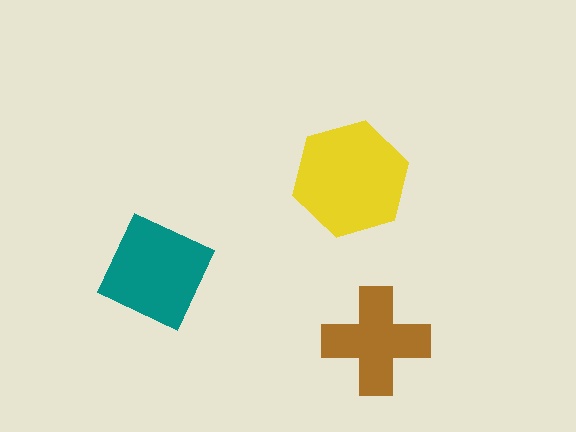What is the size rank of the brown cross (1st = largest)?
3rd.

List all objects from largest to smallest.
The yellow hexagon, the teal square, the brown cross.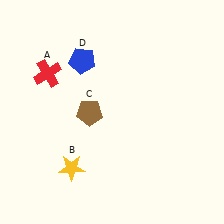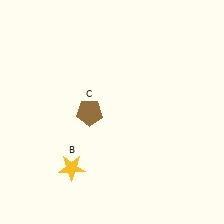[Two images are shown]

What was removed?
The red cross (A), the blue pentagon (D) were removed in Image 2.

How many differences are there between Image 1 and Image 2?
There are 2 differences between the two images.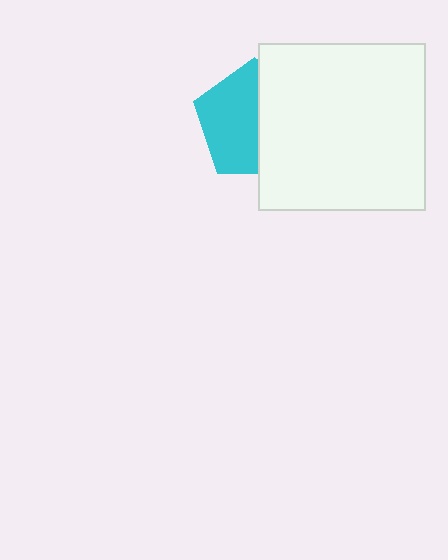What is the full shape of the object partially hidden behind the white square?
The partially hidden object is a cyan pentagon.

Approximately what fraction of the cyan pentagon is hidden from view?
Roughly 47% of the cyan pentagon is hidden behind the white square.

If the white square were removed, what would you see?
You would see the complete cyan pentagon.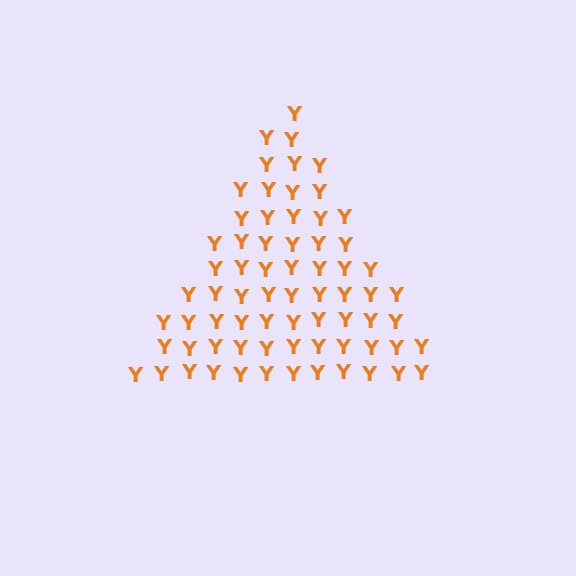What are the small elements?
The small elements are letter Y's.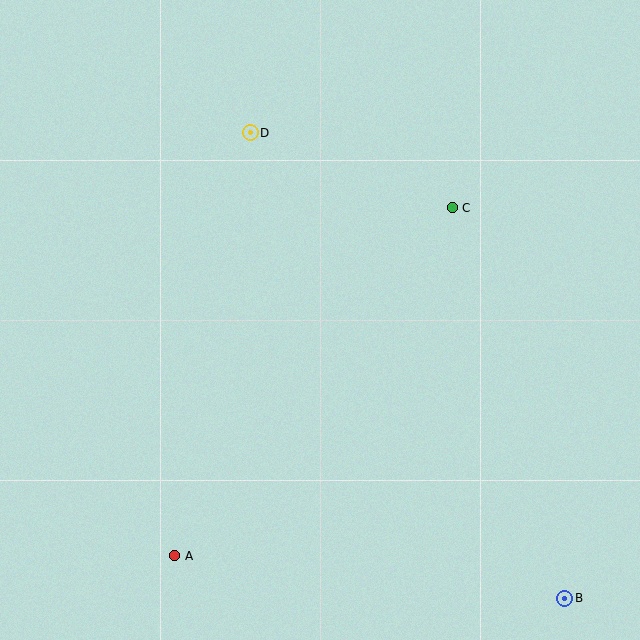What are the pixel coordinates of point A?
Point A is at (175, 556).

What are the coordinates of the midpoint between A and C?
The midpoint between A and C is at (314, 382).